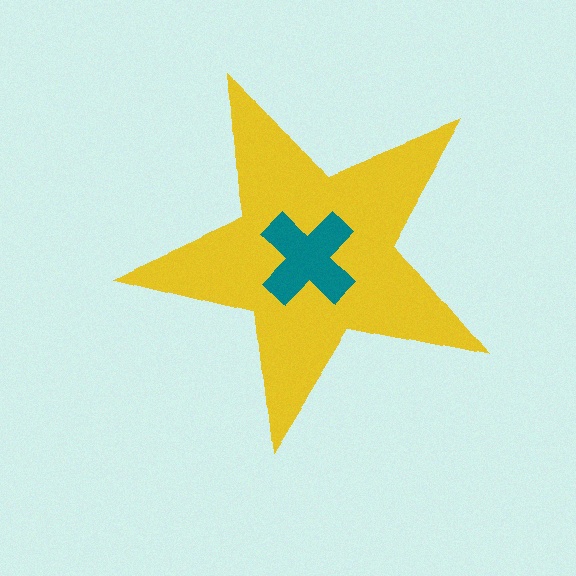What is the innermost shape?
The teal cross.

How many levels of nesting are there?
2.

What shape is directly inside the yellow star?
The teal cross.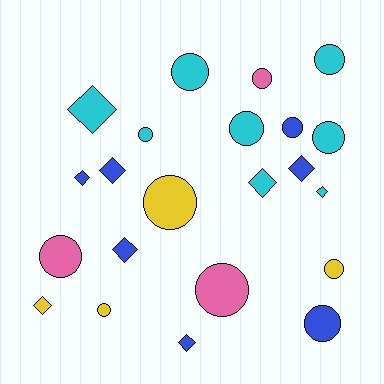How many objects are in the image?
There are 22 objects.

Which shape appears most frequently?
Circle, with 13 objects.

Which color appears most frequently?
Cyan, with 8 objects.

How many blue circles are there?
There are 2 blue circles.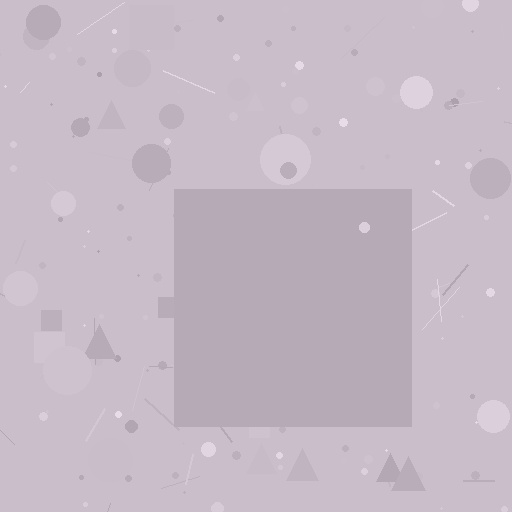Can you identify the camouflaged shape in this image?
The camouflaged shape is a square.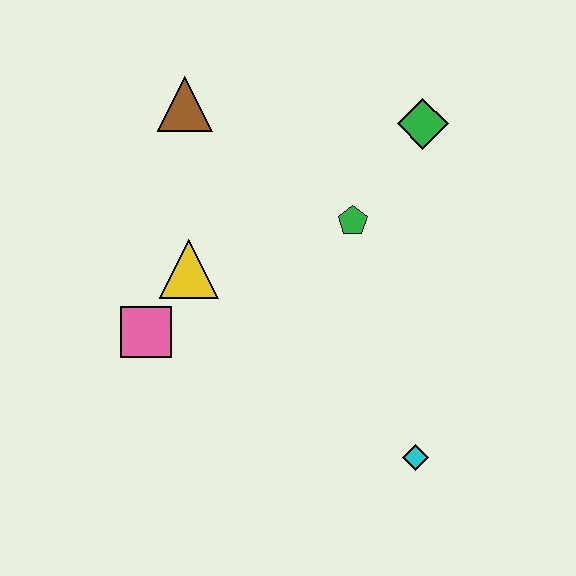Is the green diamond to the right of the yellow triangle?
Yes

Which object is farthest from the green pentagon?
The cyan diamond is farthest from the green pentagon.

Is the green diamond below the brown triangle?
Yes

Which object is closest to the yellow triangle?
The pink square is closest to the yellow triangle.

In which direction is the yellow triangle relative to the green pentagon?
The yellow triangle is to the left of the green pentagon.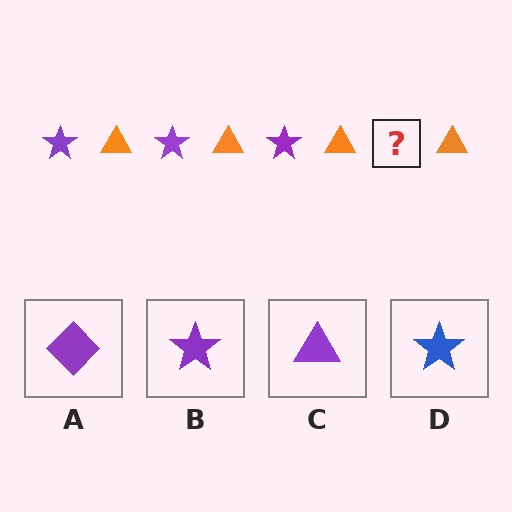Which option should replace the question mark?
Option B.